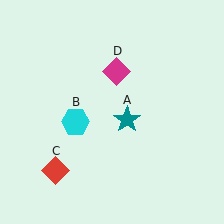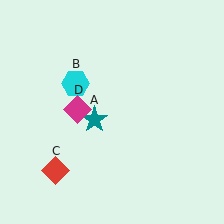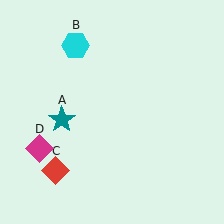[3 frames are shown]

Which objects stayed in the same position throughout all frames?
Red diamond (object C) remained stationary.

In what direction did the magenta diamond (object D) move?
The magenta diamond (object D) moved down and to the left.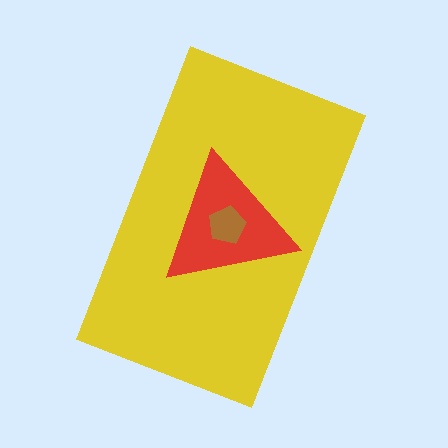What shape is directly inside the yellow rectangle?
The red triangle.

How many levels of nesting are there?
3.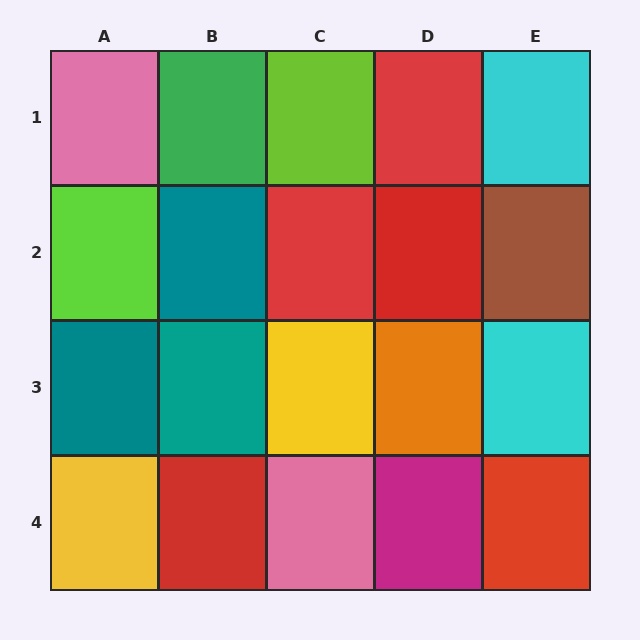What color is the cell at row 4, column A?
Yellow.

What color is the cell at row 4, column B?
Red.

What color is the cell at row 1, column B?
Green.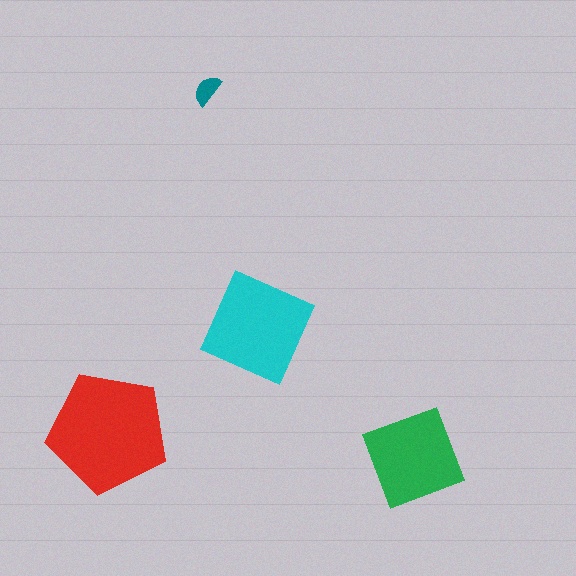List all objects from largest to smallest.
The red pentagon, the cyan square, the green diamond, the teal semicircle.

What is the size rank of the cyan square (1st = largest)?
2nd.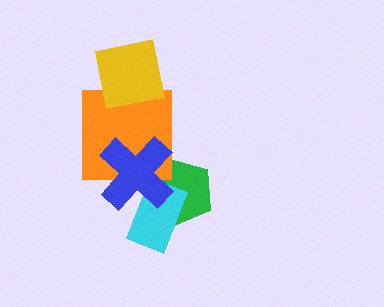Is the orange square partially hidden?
Yes, it is partially covered by another shape.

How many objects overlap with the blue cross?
3 objects overlap with the blue cross.